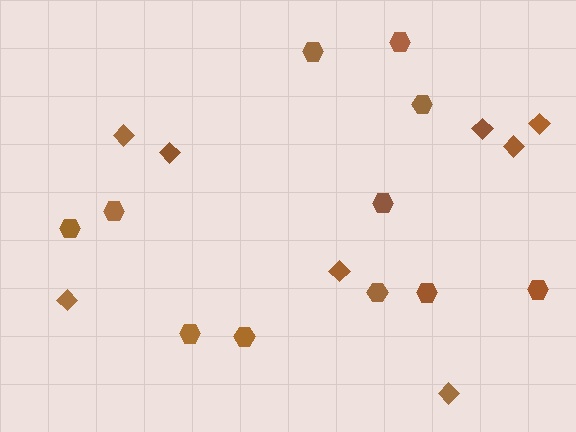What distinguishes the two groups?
There are 2 groups: one group of diamonds (8) and one group of hexagons (11).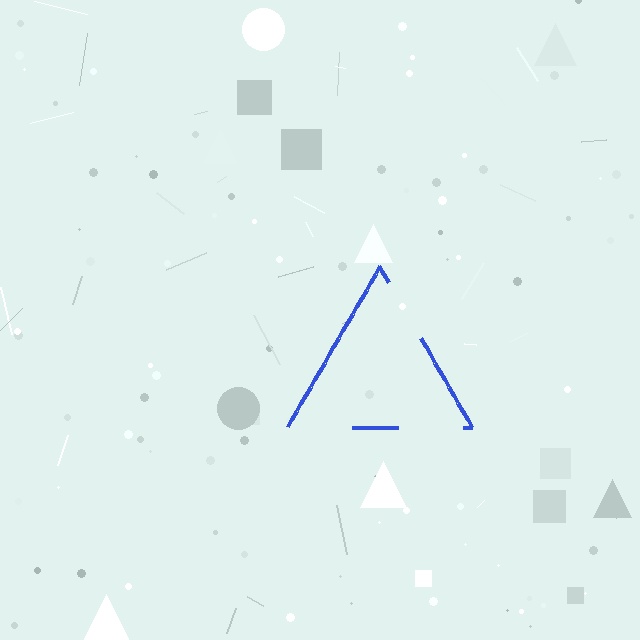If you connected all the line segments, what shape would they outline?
They would outline a triangle.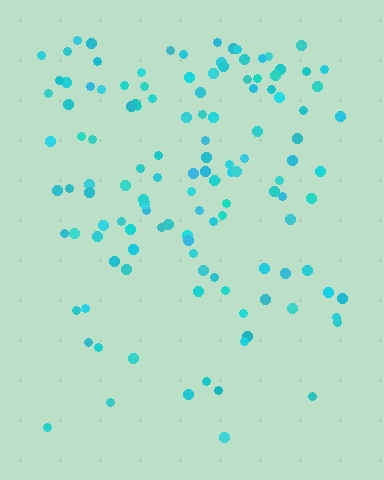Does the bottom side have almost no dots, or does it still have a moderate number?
Still a moderate number, just noticeably fewer than the top.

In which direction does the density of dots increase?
From bottom to top, with the top side densest.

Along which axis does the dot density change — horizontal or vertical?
Vertical.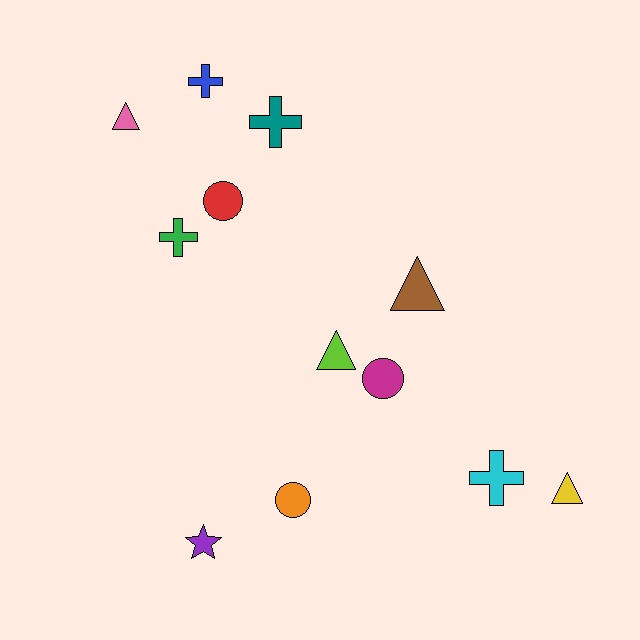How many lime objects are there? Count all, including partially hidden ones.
There is 1 lime object.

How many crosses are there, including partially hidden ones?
There are 4 crosses.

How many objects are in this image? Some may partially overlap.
There are 12 objects.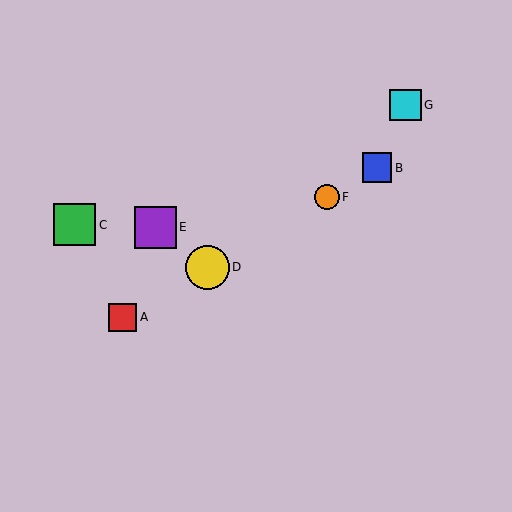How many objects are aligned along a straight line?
4 objects (A, B, D, F) are aligned along a straight line.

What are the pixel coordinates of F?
Object F is at (327, 197).